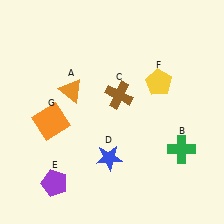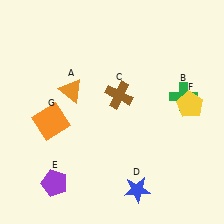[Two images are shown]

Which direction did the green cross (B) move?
The green cross (B) moved up.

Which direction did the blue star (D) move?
The blue star (D) moved down.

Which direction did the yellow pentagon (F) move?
The yellow pentagon (F) moved right.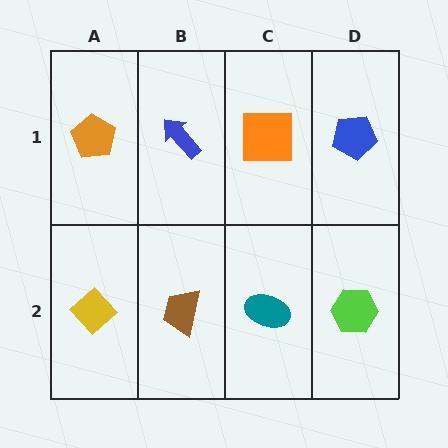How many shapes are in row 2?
4 shapes.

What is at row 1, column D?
A blue pentagon.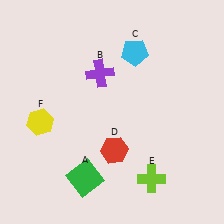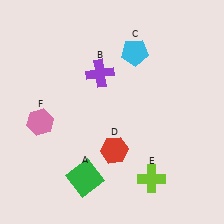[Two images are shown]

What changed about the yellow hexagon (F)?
In Image 1, F is yellow. In Image 2, it changed to pink.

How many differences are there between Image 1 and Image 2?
There is 1 difference between the two images.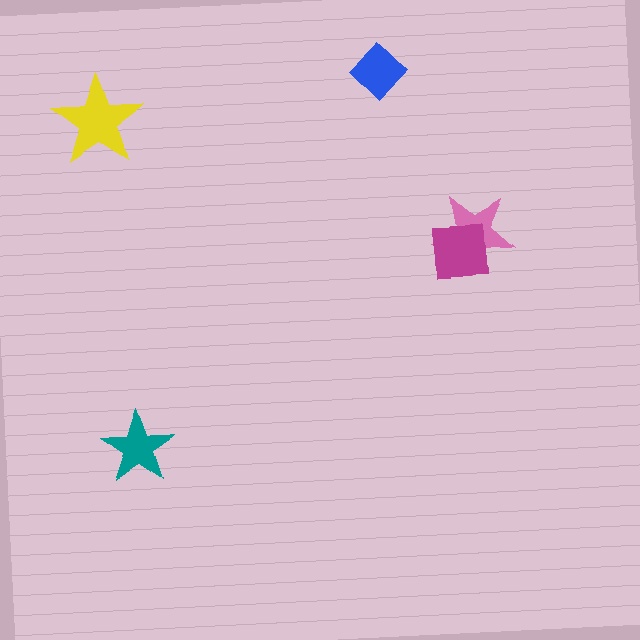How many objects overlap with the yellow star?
0 objects overlap with the yellow star.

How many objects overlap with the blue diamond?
0 objects overlap with the blue diamond.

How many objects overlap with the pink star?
1 object overlaps with the pink star.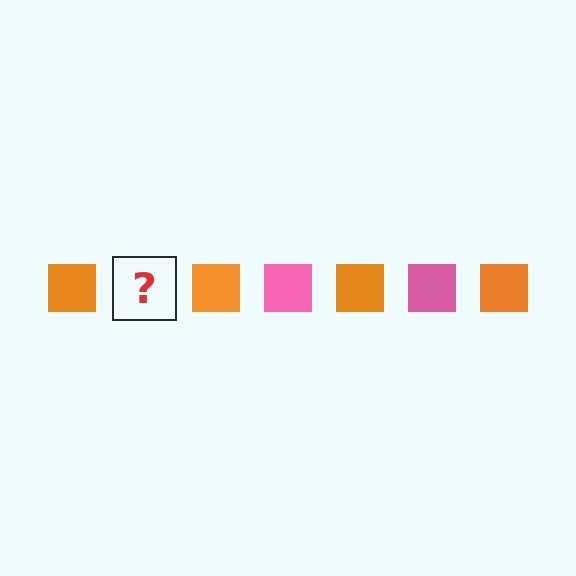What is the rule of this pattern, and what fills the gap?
The rule is that the pattern cycles through orange, pink squares. The gap should be filled with a pink square.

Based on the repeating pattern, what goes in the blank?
The blank should be a pink square.